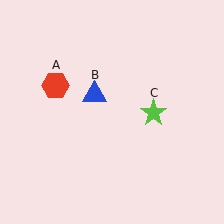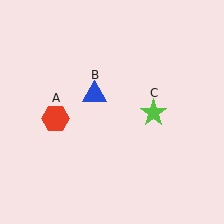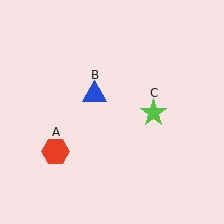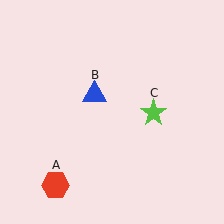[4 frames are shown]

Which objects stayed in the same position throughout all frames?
Blue triangle (object B) and lime star (object C) remained stationary.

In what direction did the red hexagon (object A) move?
The red hexagon (object A) moved down.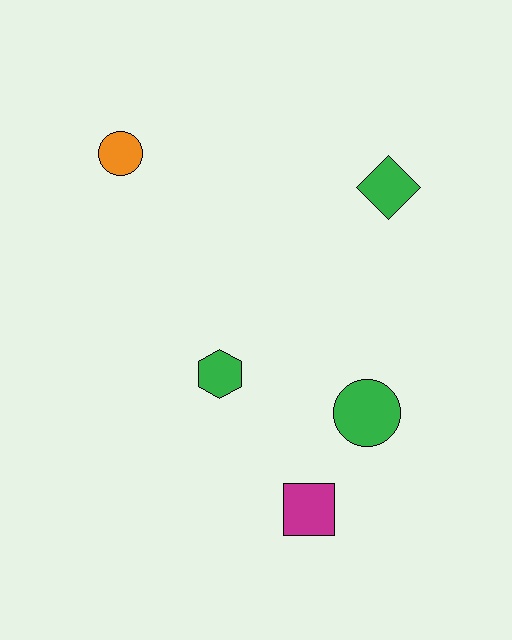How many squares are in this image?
There is 1 square.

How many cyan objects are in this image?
There are no cyan objects.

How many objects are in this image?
There are 5 objects.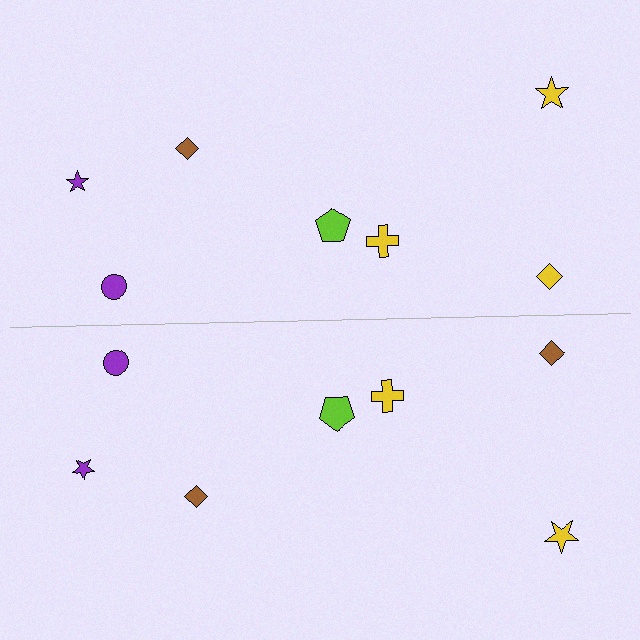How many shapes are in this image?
There are 14 shapes in this image.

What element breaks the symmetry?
The brown diamond on the bottom side breaks the symmetry — its mirror counterpart is yellow.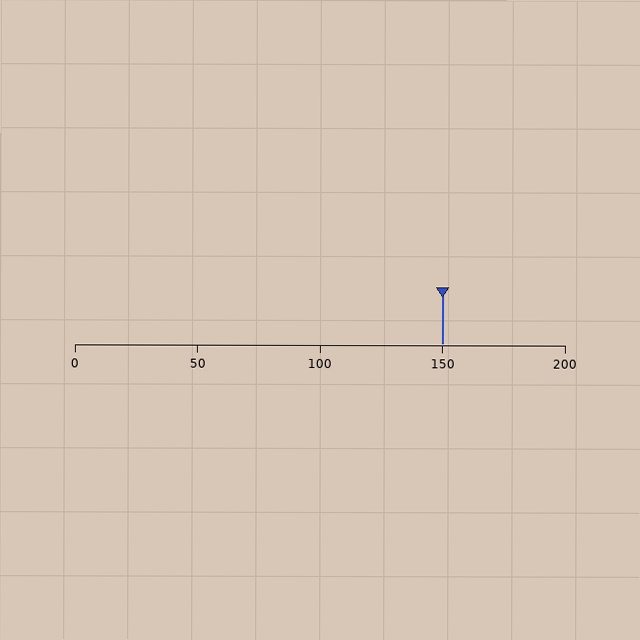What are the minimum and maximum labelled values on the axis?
The axis runs from 0 to 200.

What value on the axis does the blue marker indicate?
The marker indicates approximately 150.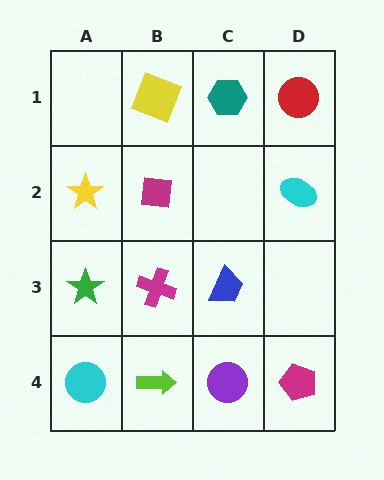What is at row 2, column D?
A cyan ellipse.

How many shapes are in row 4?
4 shapes.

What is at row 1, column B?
A yellow square.